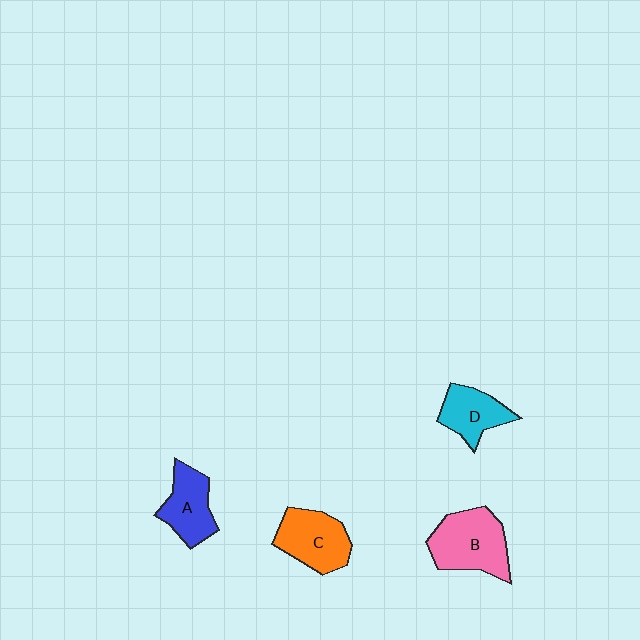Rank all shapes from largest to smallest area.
From largest to smallest: B (pink), C (orange), A (blue), D (cyan).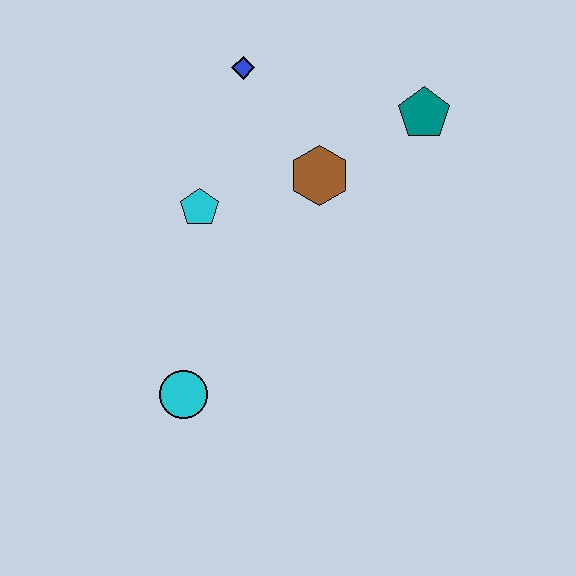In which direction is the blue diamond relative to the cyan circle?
The blue diamond is above the cyan circle.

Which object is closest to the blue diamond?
The brown hexagon is closest to the blue diamond.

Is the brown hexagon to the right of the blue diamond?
Yes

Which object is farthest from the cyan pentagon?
The teal pentagon is farthest from the cyan pentagon.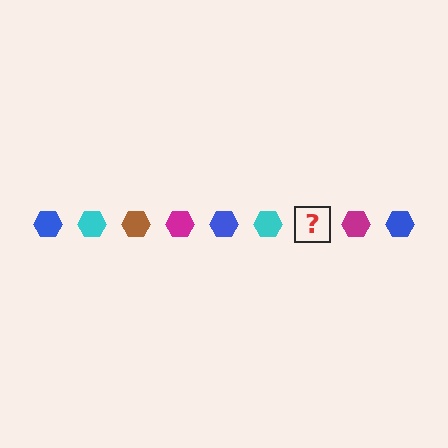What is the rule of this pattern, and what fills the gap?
The rule is that the pattern cycles through blue, cyan, brown, magenta hexagons. The gap should be filled with a brown hexagon.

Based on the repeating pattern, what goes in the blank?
The blank should be a brown hexagon.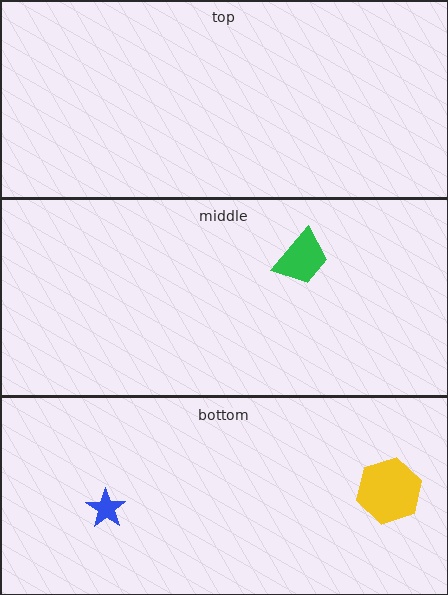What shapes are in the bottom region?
The blue star, the yellow hexagon.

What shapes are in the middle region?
The green trapezoid.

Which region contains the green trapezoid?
The middle region.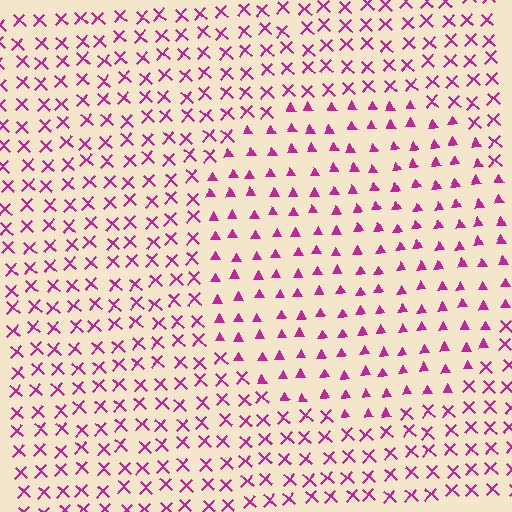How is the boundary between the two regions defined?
The boundary is defined by a change in element shape: triangles inside vs. X marks outside. All elements share the same color and spacing.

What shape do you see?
I see a circle.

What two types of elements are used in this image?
The image uses triangles inside the circle region and X marks outside it.